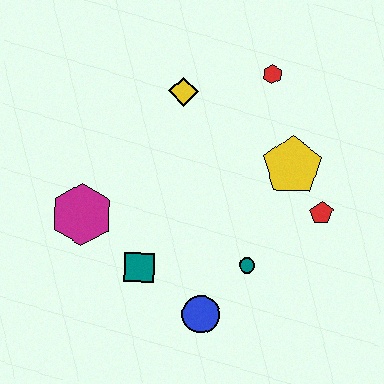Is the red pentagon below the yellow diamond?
Yes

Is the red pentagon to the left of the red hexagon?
No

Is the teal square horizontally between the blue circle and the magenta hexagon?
Yes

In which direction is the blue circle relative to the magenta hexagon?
The blue circle is to the right of the magenta hexagon.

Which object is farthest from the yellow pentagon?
The magenta hexagon is farthest from the yellow pentagon.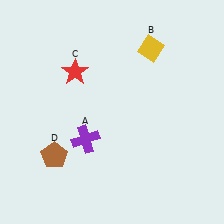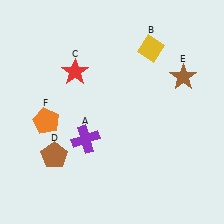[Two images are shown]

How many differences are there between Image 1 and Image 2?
There are 2 differences between the two images.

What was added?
A brown star (E), an orange pentagon (F) were added in Image 2.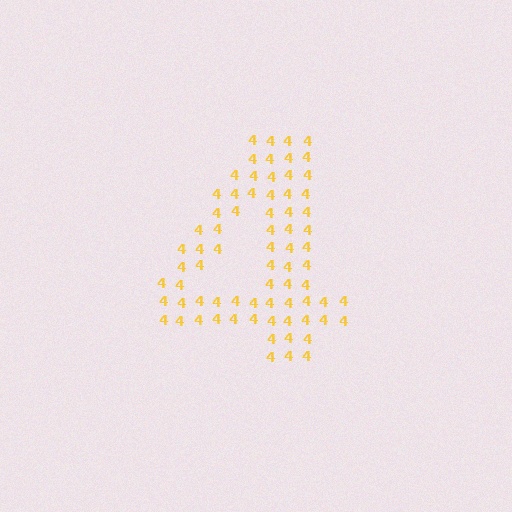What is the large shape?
The large shape is the digit 4.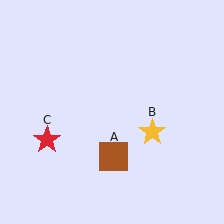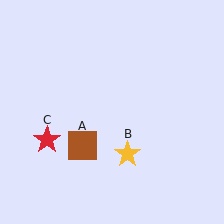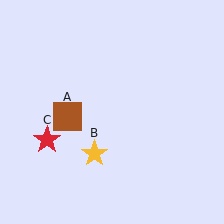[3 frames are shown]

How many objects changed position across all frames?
2 objects changed position: brown square (object A), yellow star (object B).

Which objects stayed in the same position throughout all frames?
Red star (object C) remained stationary.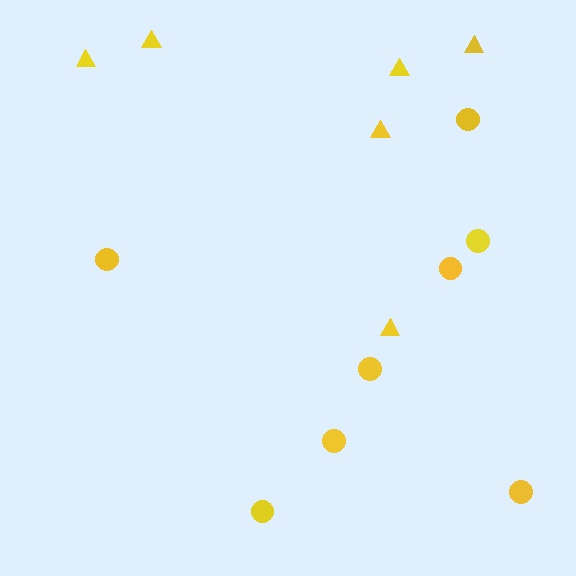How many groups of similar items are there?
There are 2 groups: one group of triangles (6) and one group of circles (8).